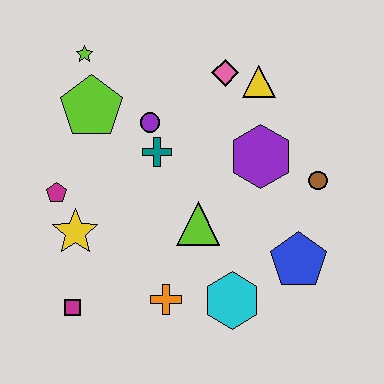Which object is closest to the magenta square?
The yellow star is closest to the magenta square.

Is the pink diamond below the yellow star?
No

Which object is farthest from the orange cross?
The lime star is farthest from the orange cross.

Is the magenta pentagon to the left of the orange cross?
Yes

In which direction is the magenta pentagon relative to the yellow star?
The magenta pentagon is above the yellow star.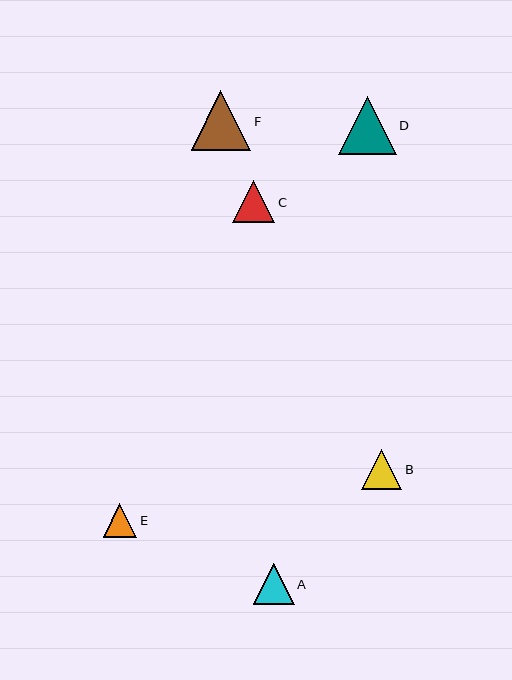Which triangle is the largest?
Triangle F is the largest with a size of approximately 60 pixels.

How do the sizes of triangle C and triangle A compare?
Triangle C and triangle A are approximately the same size.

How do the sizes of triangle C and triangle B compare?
Triangle C and triangle B are approximately the same size.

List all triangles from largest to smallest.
From largest to smallest: F, D, C, A, B, E.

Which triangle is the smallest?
Triangle E is the smallest with a size of approximately 34 pixels.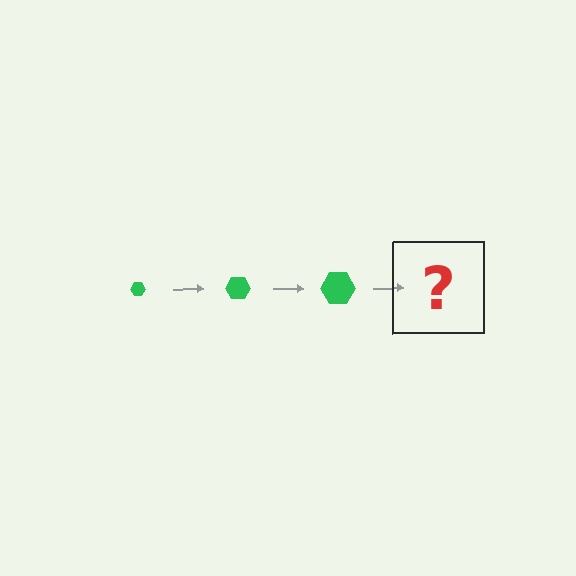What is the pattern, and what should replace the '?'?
The pattern is that the hexagon gets progressively larger each step. The '?' should be a green hexagon, larger than the previous one.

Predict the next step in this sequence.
The next step is a green hexagon, larger than the previous one.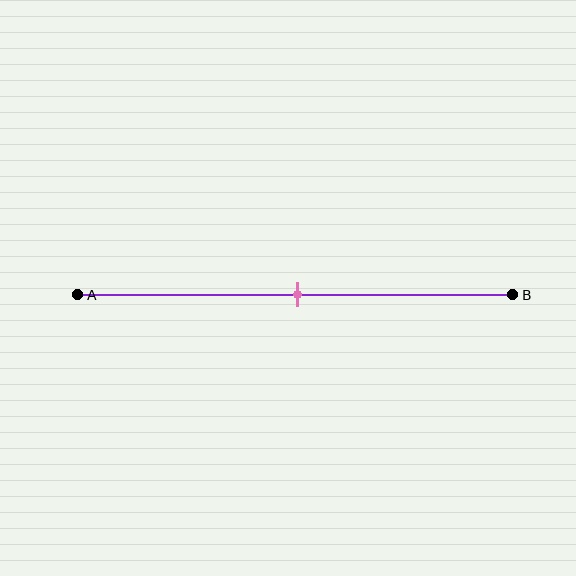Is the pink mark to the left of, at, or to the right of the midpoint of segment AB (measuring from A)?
The pink mark is approximately at the midpoint of segment AB.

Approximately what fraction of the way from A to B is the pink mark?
The pink mark is approximately 50% of the way from A to B.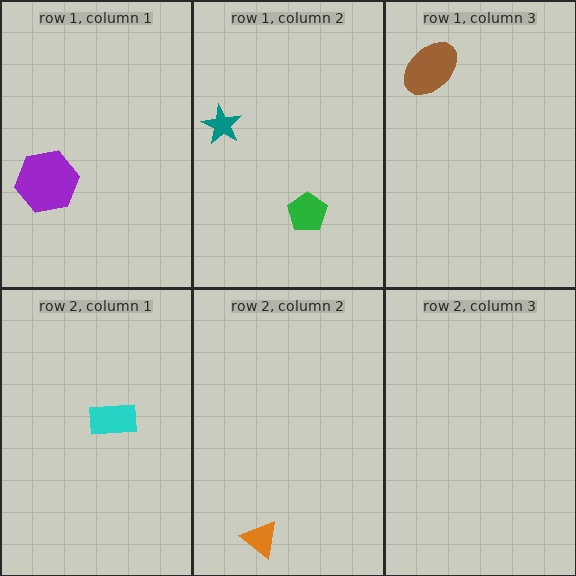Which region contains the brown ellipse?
The row 1, column 3 region.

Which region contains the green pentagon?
The row 1, column 2 region.